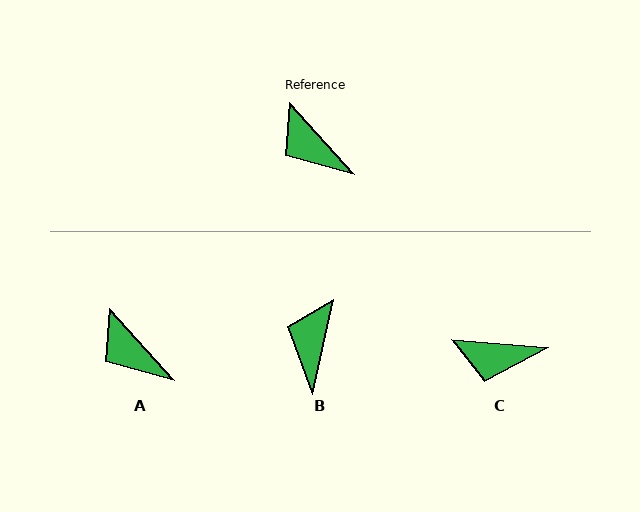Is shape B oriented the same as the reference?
No, it is off by about 55 degrees.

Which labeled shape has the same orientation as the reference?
A.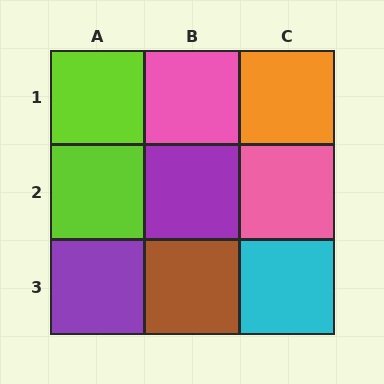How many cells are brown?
1 cell is brown.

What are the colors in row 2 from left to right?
Lime, purple, pink.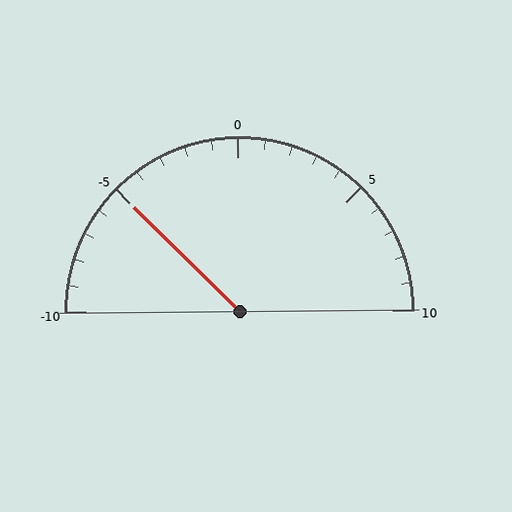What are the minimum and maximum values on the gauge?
The gauge ranges from -10 to 10.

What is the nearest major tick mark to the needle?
The nearest major tick mark is -5.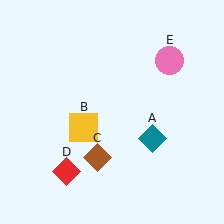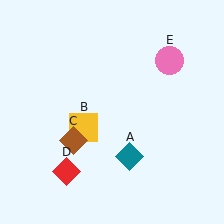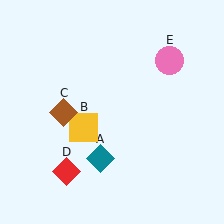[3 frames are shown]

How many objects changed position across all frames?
2 objects changed position: teal diamond (object A), brown diamond (object C).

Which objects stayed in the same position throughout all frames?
Yellow square (object B) and red diamond (object D) and pink circle (object E) remained stationary.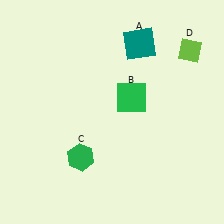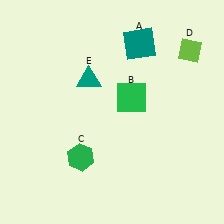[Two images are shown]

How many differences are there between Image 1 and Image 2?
There is 1 difference between the two images.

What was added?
A teal triangle (E) was added in Image 2.